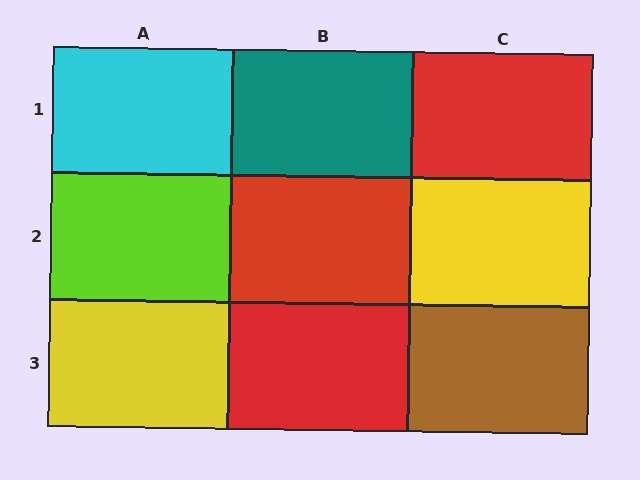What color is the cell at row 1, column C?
Red.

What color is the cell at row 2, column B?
Red.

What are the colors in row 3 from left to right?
Yellow, red, brown.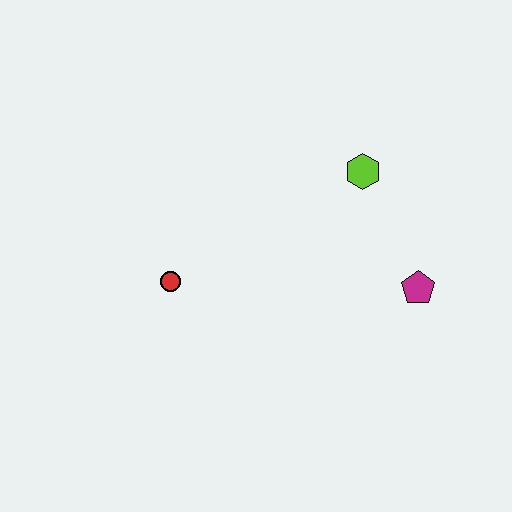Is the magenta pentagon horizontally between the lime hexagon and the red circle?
No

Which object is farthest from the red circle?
The magenta pentagon is farthest from the red circle.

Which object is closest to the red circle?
The lime hexagon is closest to the red circle.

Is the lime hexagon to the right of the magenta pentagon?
No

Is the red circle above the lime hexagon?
No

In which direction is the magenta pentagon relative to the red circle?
The magenta pentagon is to the right of the red circle.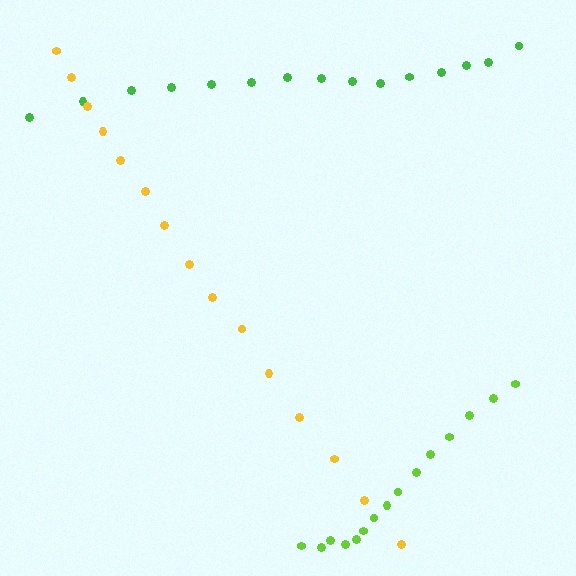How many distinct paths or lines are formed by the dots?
There are 3 distinct paths.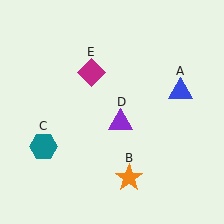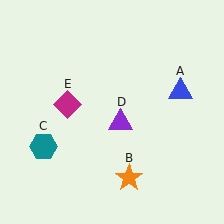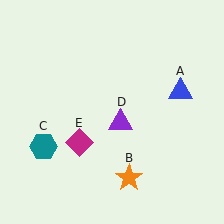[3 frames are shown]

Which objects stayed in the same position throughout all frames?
Blue triangle (object A) and orange star (object B) and teal hexagon (object C) and purple triangle (object D) remained stationary.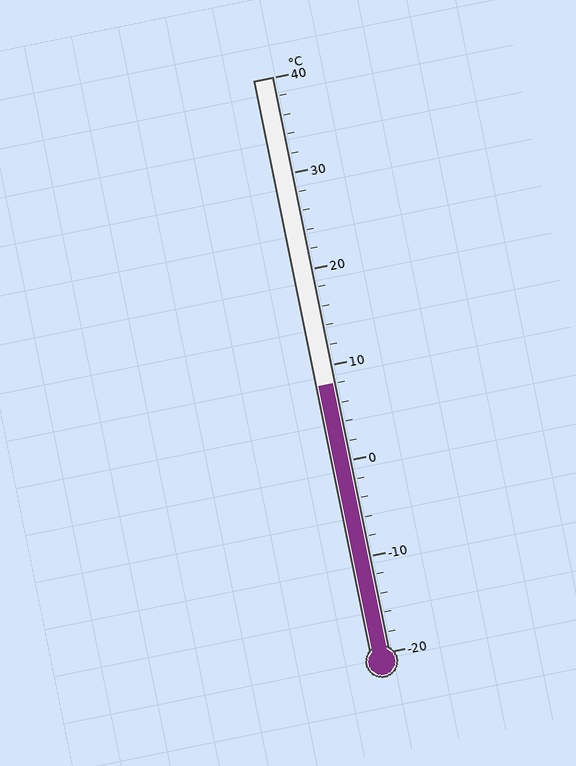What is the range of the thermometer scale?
The thermometer scale ranges from -20°C to 40°C.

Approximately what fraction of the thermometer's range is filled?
The thermometer is filled to approximately 45% of its range.